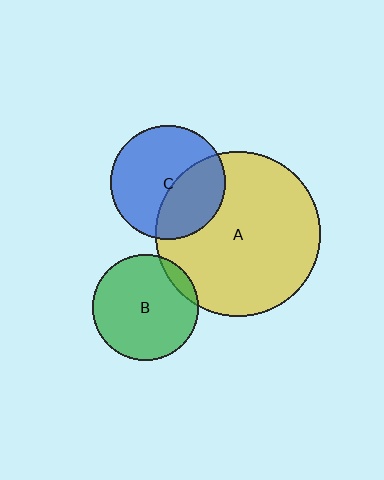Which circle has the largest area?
Circle A (yellow).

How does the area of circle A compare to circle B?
Approximately 2.4 times.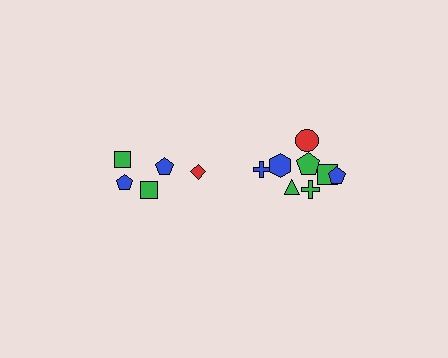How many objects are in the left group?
There are 5 objects.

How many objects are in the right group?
There are 8 objects.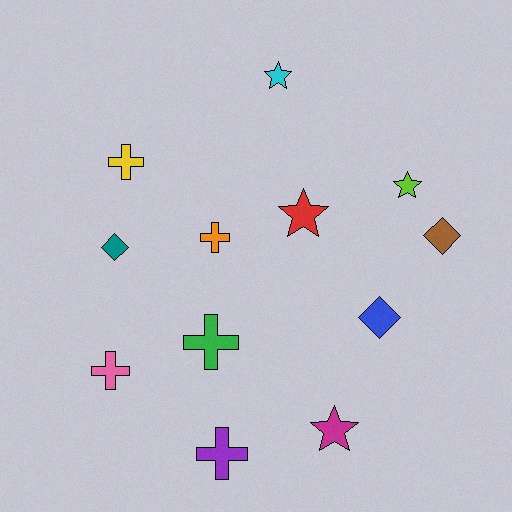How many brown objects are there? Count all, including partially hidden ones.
There is 1 brown object.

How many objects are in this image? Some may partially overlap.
There are 12 objects.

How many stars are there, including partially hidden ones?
There are 4 stars.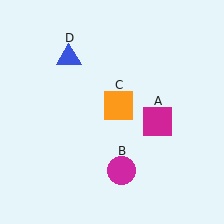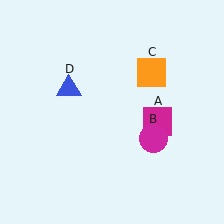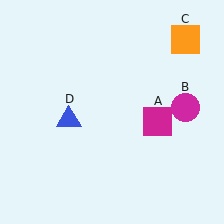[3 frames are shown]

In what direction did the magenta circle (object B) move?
The magenta circle (object B) moved up and to the right.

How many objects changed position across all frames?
3 objects changed position: magenta circle (object B), orange square (object C), blue triangle (object D).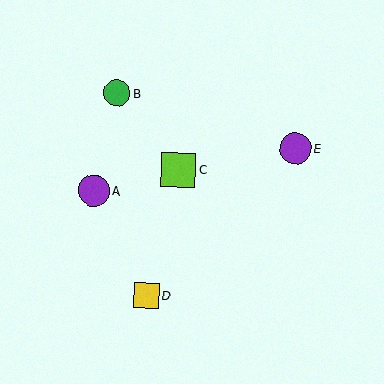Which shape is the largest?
The lime square (labeled C) is the largest.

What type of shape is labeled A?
Shape A is a purple circle.